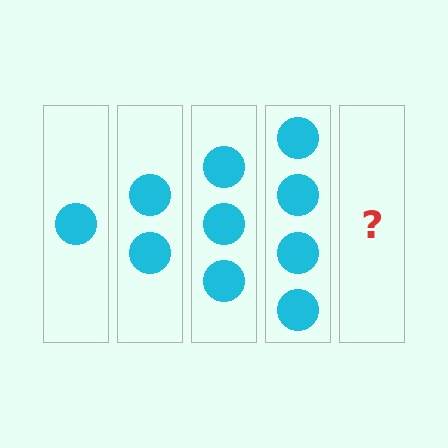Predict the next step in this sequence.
The next step is 5 circles.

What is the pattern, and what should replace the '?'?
The pattern is that each step adds one more circle. The '?' should be 5 circles.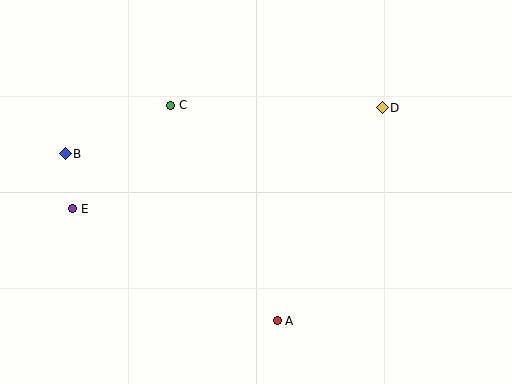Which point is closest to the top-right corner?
Point D is closest to the top-right corner.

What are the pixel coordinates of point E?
Point E is at (73, 209).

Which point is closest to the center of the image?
Point C at (171, 105) is closest to the center.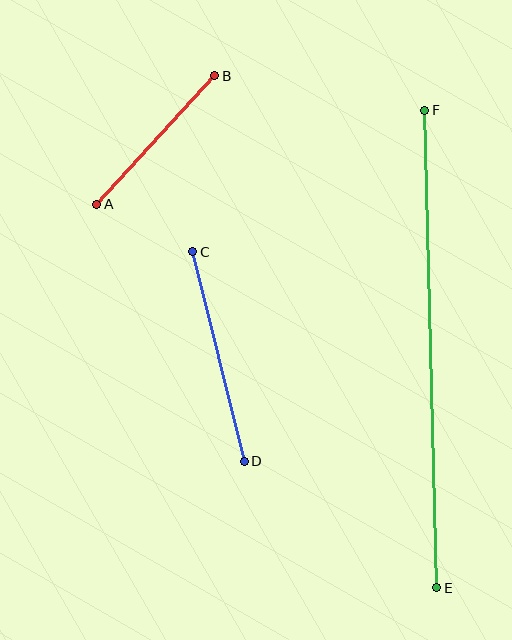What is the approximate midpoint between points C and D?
The midpoint is at approximately (219, 356) pixels.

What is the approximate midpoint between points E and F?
The midpoint is at approximately (431, 349) pixels.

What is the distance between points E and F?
The distance is approximately 478 pixels.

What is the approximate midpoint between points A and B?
The midpoint is at approximately (156, 140) pixels.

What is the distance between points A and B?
The distance is approximately 174 pixels.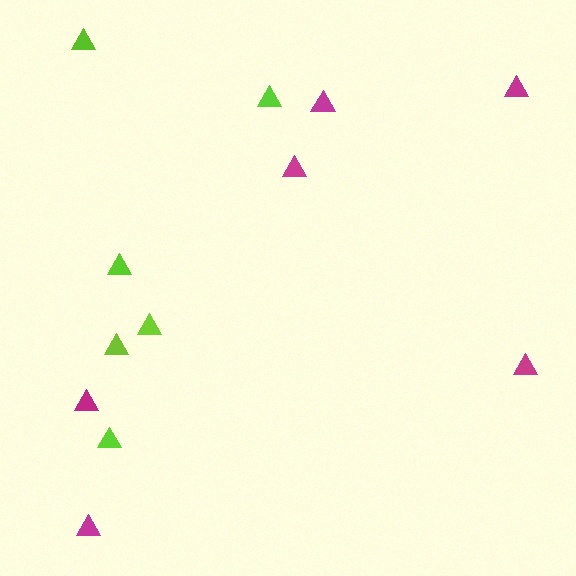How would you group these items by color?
There are 2 groups: one group of lime triangles (6) and one group of magenta triangles (6).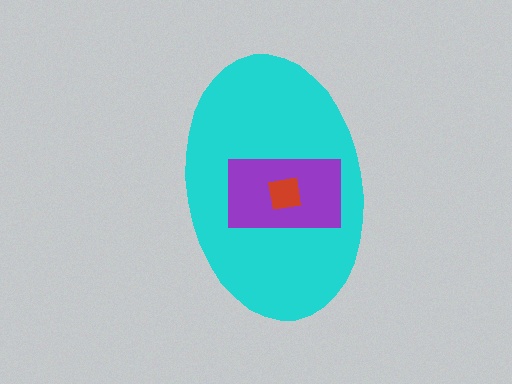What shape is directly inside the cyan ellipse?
The purple rectangle.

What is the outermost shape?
The cyan ellipse.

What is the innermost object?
The red square.